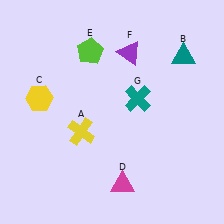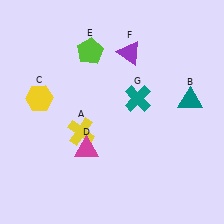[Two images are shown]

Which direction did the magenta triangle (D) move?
The magenta triangle (D) moved left.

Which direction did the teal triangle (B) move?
The teal triangle (B) moved down.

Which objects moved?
The objects that moved are: the teal triangle (B), the magenta triangle (D).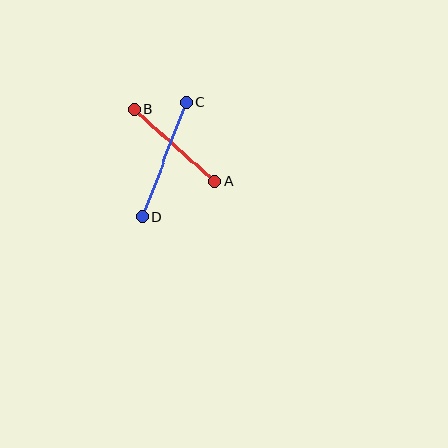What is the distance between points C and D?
The distance is approximately 122 pixels.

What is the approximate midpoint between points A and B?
The midpoint is at approximately (174, 145) pixels.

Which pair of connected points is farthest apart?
Points C and D are farthest apart.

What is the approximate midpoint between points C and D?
The midpoint is at approximately (164, 159) pixels.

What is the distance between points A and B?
The distance is approximately 108 pixels.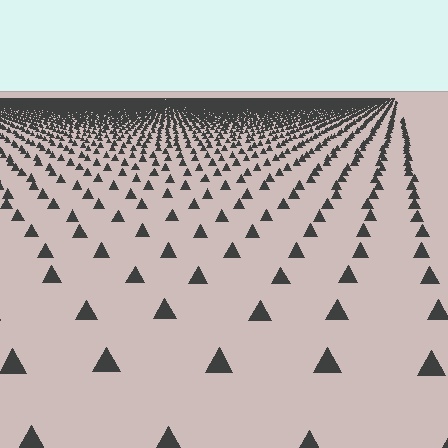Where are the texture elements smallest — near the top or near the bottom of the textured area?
Near the top.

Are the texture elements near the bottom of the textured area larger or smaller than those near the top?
Larger. Near the bottom, elements are closer to the viewer and appear at a bigger on-screen size.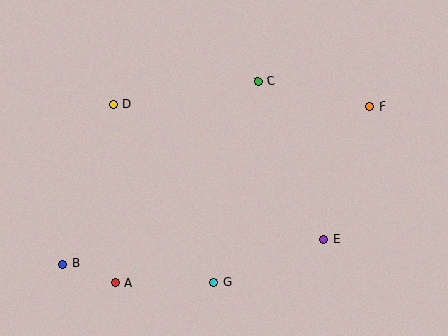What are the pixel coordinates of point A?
Point A is at (116, 283).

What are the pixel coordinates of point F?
Point F is at (370, 107).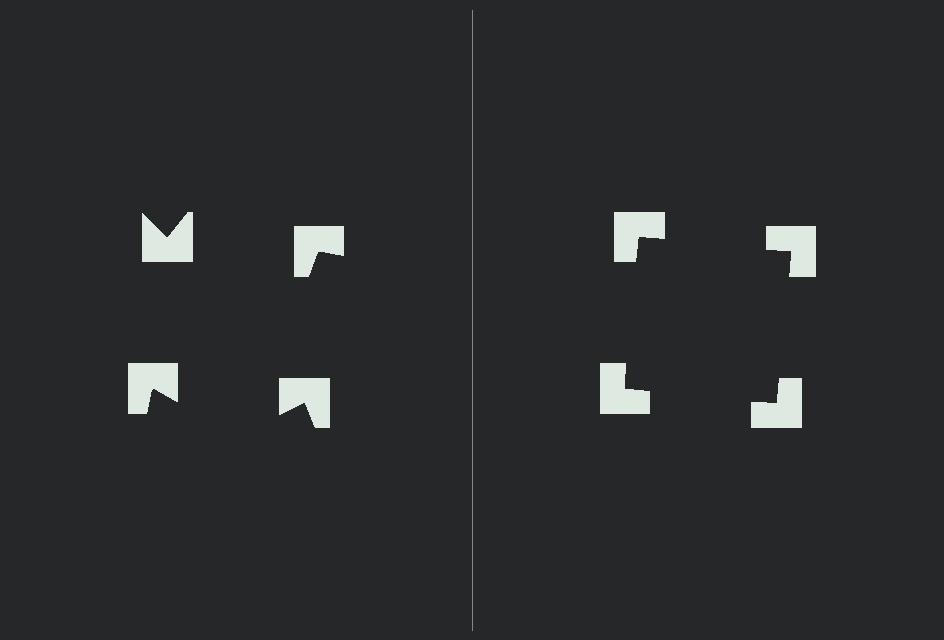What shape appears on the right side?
An illusory square.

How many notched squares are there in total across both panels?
8 — 4 on each side.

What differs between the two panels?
The notched squares are positioned identically on both sides; only the wedge orientations differ. On the right they align to a square; on the left they are misaligned.